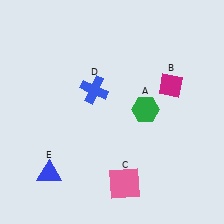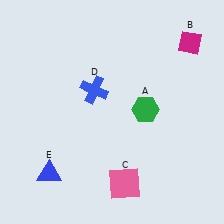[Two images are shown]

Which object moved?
The magenta diamond (B) moved up.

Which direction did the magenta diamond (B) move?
The magenta diamond (B) moved up.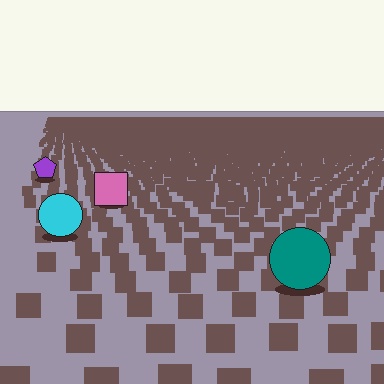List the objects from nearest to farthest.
From nearest to farthest: the teal circle, the cyan circle, the pink square, the purple pentagon.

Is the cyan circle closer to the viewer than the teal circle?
No. The teal circle is closer — you can tell from the texture gradient: the ground texture is coarser near it.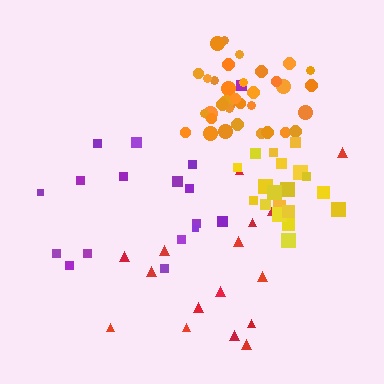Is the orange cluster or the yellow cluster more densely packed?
Orange.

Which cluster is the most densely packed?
Orange.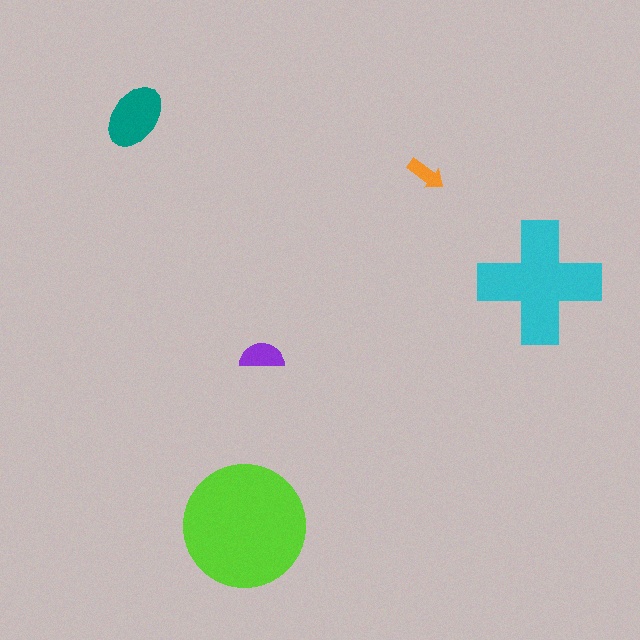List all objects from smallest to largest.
The orange arrow, the purple semicircle, the teal ellipse, the cyan cross, the lime circle.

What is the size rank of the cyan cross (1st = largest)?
2nd.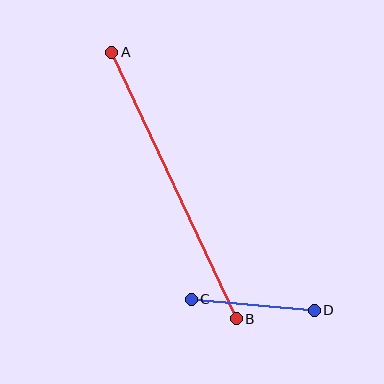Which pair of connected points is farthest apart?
Points A and B are farthest apart.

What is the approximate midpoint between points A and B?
The midpoint is at approximately (174, 185) pixels.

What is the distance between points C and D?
The distance is approximately 123 pixels.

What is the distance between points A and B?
The distance is approximately 294 pixels.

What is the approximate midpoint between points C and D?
The midpoint is at approximately (253, 305) pixels.